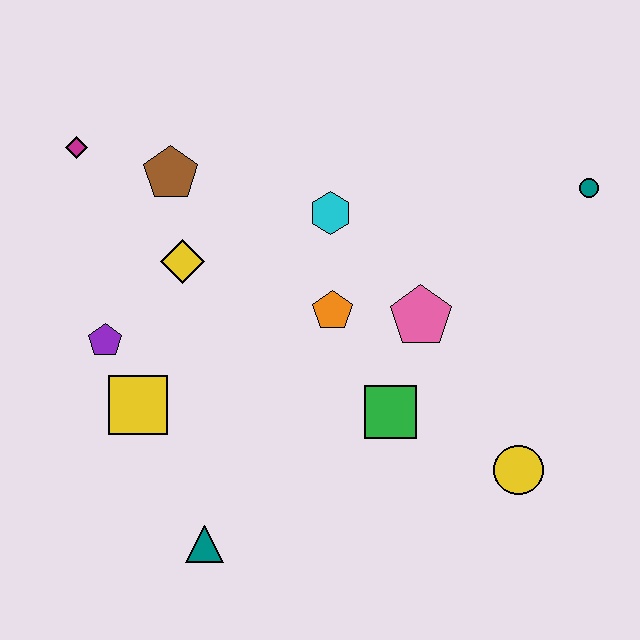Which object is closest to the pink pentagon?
The orange pentagon is closest to the pink pentagon.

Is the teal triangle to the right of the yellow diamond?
Yes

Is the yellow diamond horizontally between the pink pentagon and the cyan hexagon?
No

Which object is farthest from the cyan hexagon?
The teal triangle is farthest from the cyan hexagon.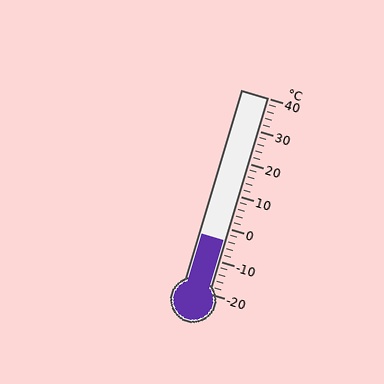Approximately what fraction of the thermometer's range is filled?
The thermometer is filled to approximately 25% of its range.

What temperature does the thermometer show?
The thermometer shows approximately -4°C.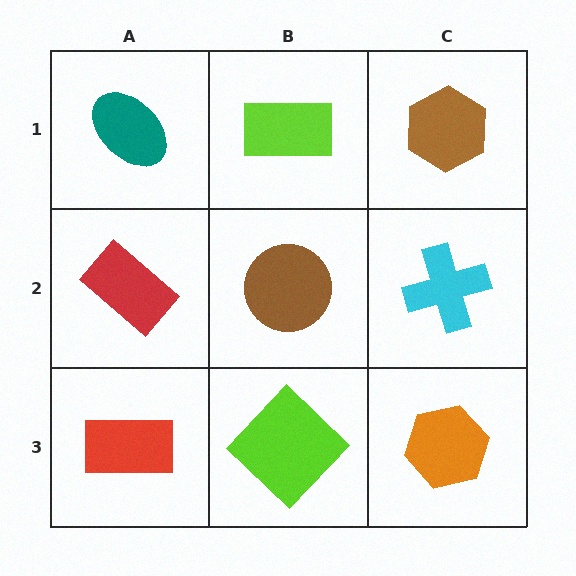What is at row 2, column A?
A red rectangle.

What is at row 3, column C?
An orange hexagon.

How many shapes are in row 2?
3 shapes.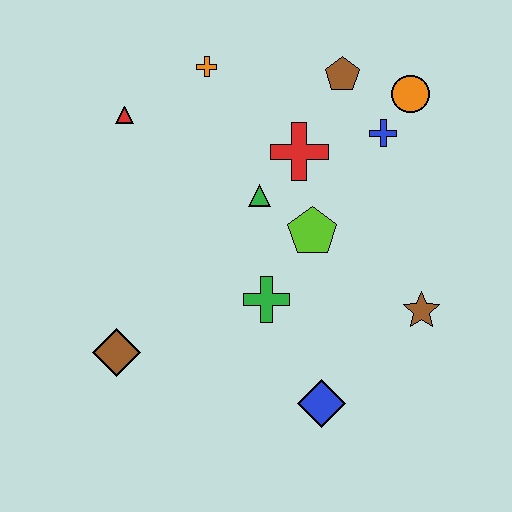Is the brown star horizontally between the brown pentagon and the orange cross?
No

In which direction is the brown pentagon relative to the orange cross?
The brown pentagon is to the right of the orange cross.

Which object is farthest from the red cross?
The brown diamond is farthest from the red cross.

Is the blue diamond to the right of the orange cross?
Yes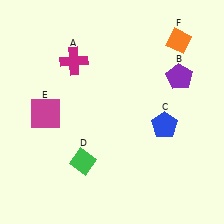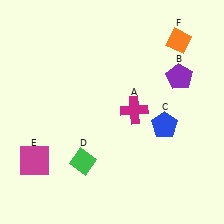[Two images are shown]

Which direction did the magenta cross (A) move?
The magenta cross (A) moved right.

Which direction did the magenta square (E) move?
The magenta square (E) moved down.